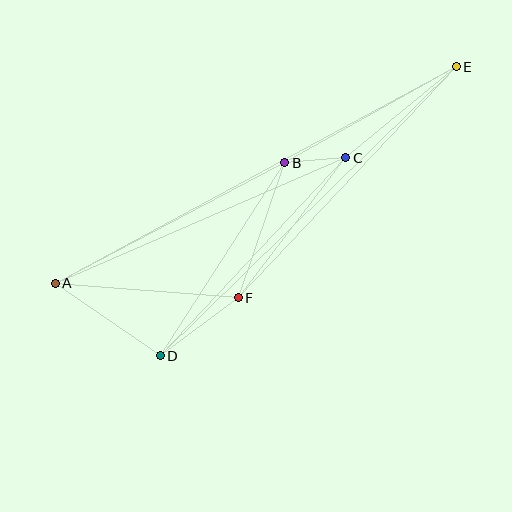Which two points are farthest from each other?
Points A and E are farthest from each other.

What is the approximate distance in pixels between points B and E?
The distance between B and E is approximately 197 pixels.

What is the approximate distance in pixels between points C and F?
The distance between C and F is approximately 177 pixels.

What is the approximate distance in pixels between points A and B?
The distance between A and B is approximately 259 pixels.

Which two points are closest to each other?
Points B and C are closest to each other.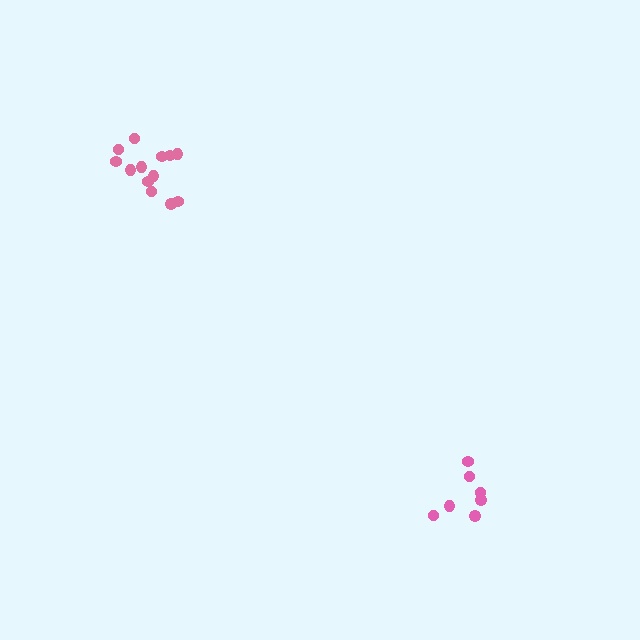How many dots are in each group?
Group 1: 7 dots, Group 2: 13 dots (20 total).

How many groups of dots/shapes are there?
There are 2 groups.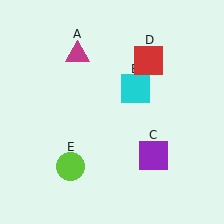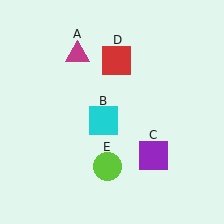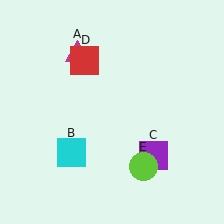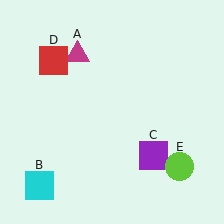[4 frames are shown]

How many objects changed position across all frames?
3 objects changed position: cyan square (object B), red square (object D), lime circle (object E).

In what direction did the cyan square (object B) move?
The cyan square (object B) moved down and to the left.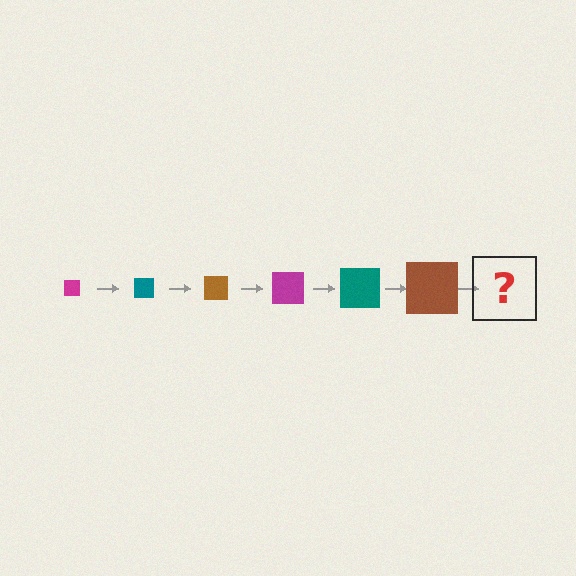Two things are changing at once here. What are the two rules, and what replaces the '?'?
The two rules are that the square grows larger each step and the color cycles through magenta, teal, and brown. The '?' should be a magenta square, larger than the previous one.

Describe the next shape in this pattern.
It should be a magenta square, larger than the previous one.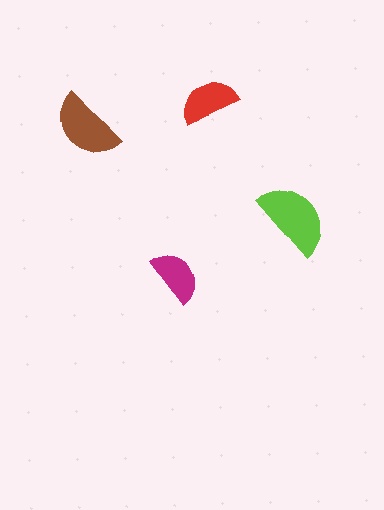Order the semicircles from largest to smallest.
the lime one, the brown one, the red one, the magenta one.